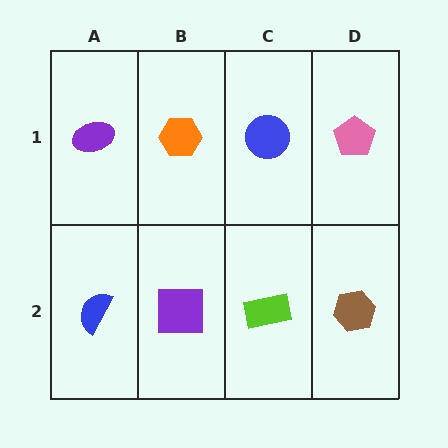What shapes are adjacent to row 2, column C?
A blue circle (row 1, column C), a purple square (row 2, column B), a brown hexagon (row 2, column D).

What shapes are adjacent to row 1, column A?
A blue semicircle (row 2, column A), an orange hexagon (row 1, column B).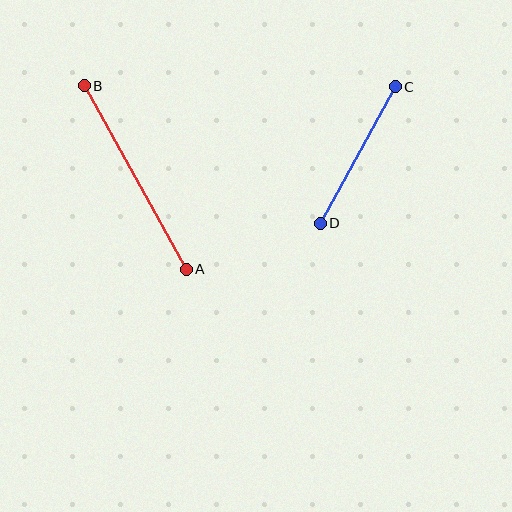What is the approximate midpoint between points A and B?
The midpoint is at approximately (135, 177) pixels.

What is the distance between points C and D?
The distance is approximately 156 pixels.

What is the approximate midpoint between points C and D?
The midpoint is at approximately (358, 155) pixels.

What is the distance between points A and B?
The distance is approximately 210 pixels.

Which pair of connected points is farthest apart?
Points A and B are farthest apart.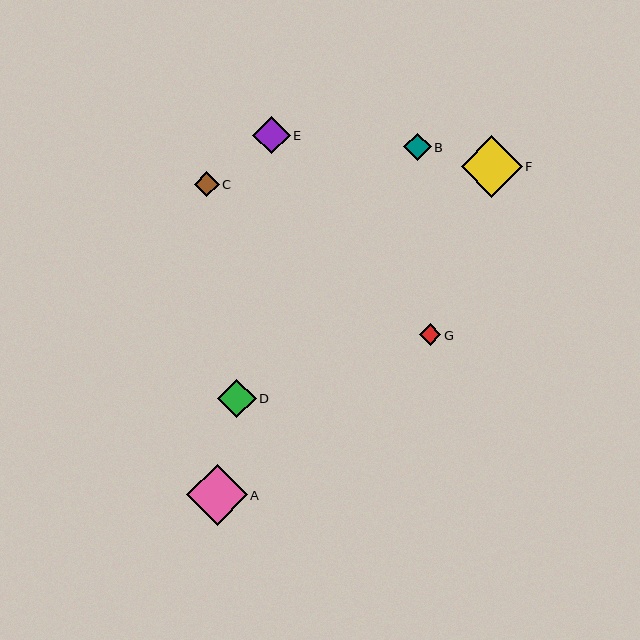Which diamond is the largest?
Diamond F is the largest with a size of approximately 61 pixels.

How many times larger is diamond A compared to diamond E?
Diamond A is approximately 1.6 times the size of diamond E.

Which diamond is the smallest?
Diamond G is the smallest with a size of approximately 22 pixels.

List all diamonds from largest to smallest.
From largest to smallest: F, A, D, E, B, C, G.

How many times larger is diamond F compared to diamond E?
Diamond F is approximately 1.6 times the size of diamond E.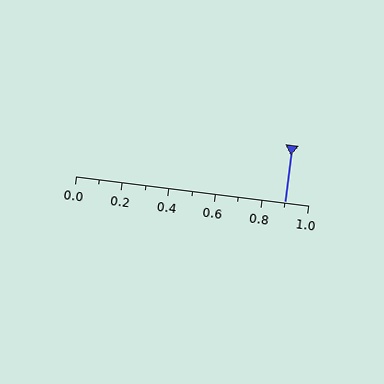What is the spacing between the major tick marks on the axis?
The major ticks are spaced 0.2 apart.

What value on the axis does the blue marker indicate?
The marker indicates approximately 0.9.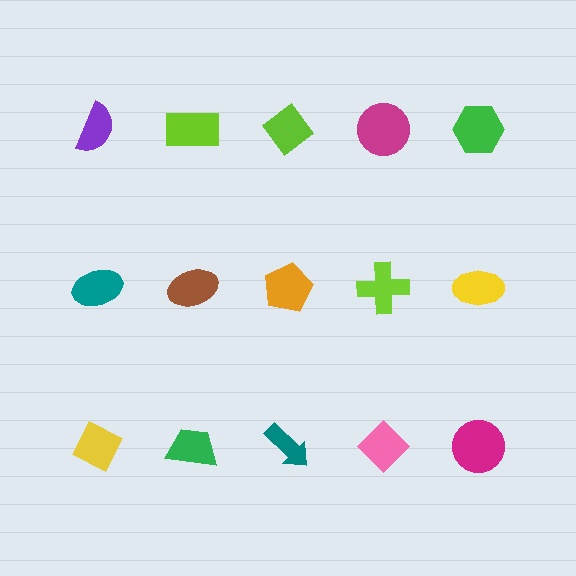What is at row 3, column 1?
A yellow diamond.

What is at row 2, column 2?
A brown ellipse.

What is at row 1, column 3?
A lime diamond.